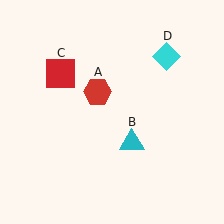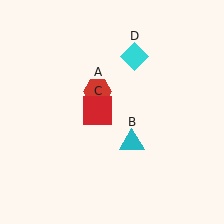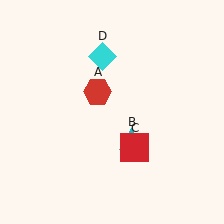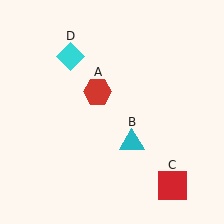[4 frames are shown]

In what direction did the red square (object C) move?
The red square (object C) moved down and to the right.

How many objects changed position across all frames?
2 objects changed position: red square (object C), cyan diamond (object D).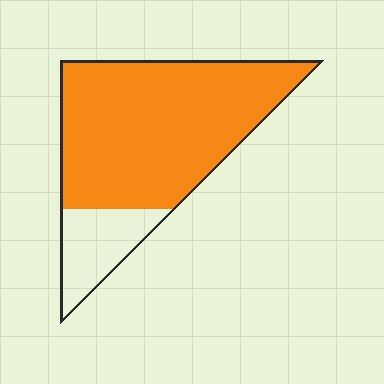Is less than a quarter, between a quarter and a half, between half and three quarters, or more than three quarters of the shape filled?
More than three quarters.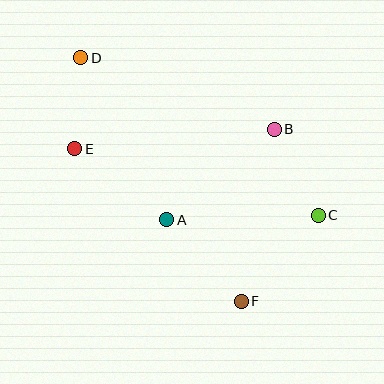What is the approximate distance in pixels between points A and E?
The distance between A and E is approximately 116 pixels.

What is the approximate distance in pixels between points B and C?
The distance between B and C is approximately 97 pixels.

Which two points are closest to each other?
Points D and E are closest to each other.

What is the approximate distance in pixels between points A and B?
The distance between A and B is approximately 140 pixels.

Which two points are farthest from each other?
Points D and F are farthest from each other.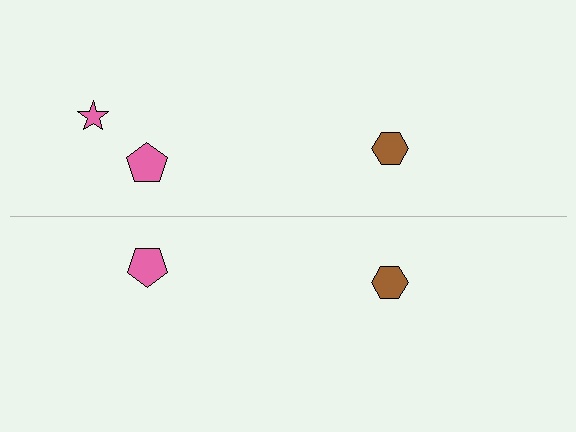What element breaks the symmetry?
A pink star is missing from the bottom side.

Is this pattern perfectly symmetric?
No, the pattern is not perfectly symmetric. A pink star is missing from the bottom side.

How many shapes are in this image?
There are 5 shapes in this image.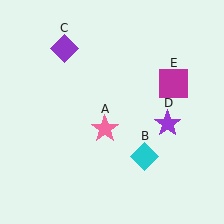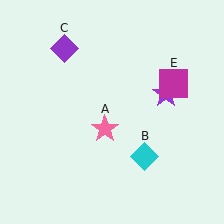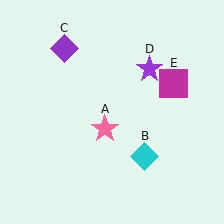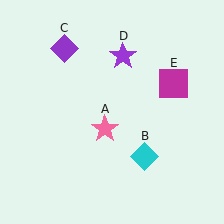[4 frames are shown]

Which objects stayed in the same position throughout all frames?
Pink star (object A) and cyan diamond (object B) and purple diamond (object C) and magenta square (object E) remained stationary.